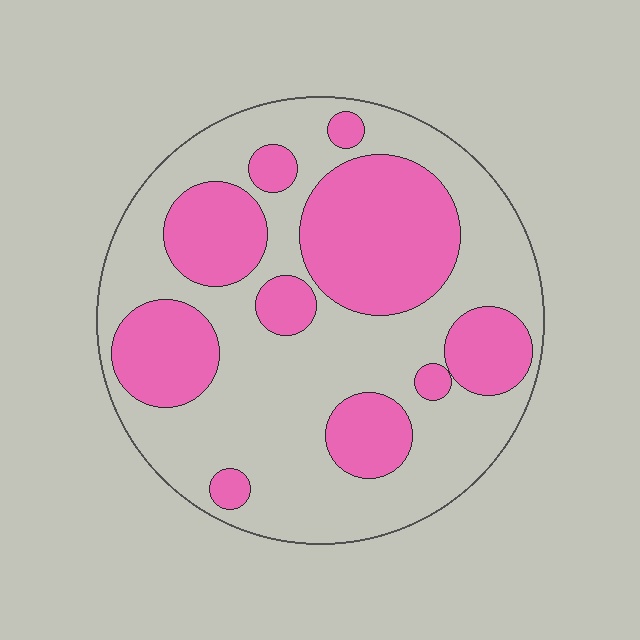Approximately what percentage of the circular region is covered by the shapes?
Approximately 40%.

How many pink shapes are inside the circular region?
10.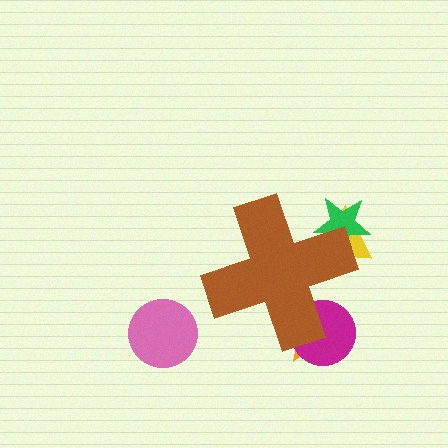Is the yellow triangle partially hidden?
Yes, the yellow triangle is partially hidden behind the brown cross.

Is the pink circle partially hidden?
No, the pink circle is fully visible.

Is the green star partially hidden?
Yes, the green star is partially hidden behind the brown cross.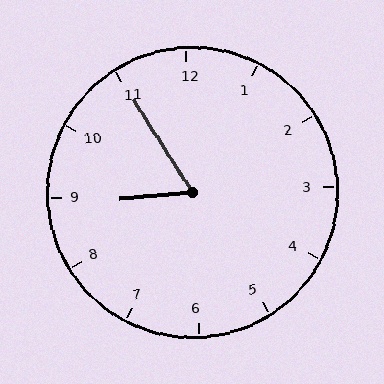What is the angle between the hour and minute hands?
Approximately 62 degrees.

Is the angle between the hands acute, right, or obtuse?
It is acute.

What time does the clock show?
8:55.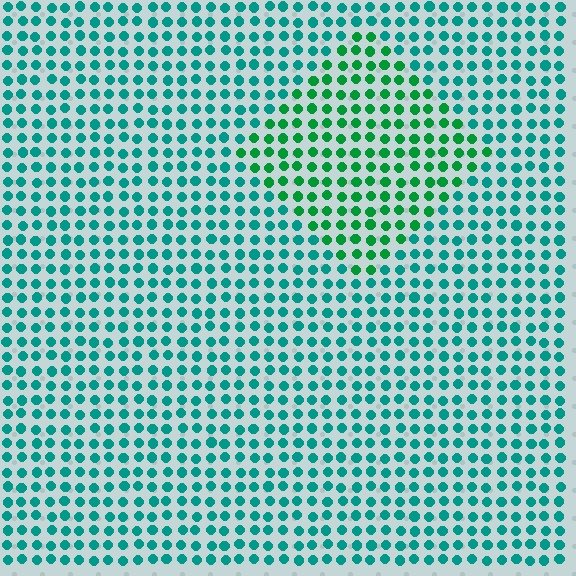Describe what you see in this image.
The image is filled with small teal elements in a uniform arrangement. A diamond-shaped region is visible where the elements are tinted to a slightly different hue, forming a subtle color boundary.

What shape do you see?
I see a diamond.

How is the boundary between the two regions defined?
The boundary is defined purely by a slight shift in hue (about 34 degrees). Spacing, size, and orientation are identical on both sides.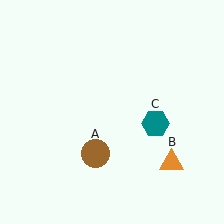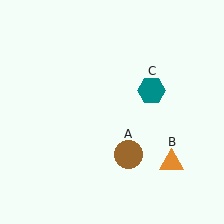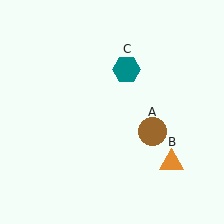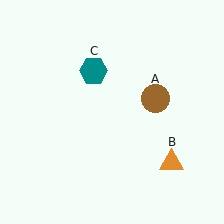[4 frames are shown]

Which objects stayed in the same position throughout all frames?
Orange triangle (object B) remained stationary.